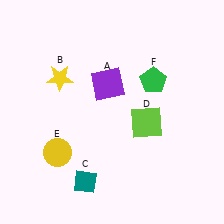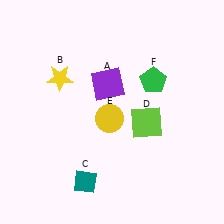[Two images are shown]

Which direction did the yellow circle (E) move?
The yellow circle (E) moved right.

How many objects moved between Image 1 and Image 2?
1 object moved between the two images.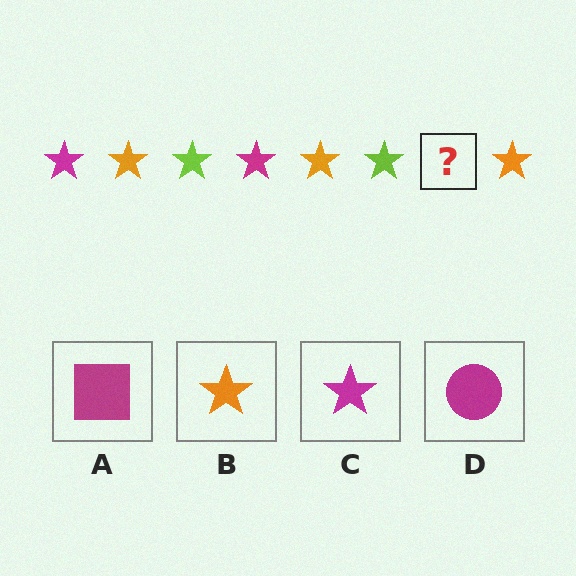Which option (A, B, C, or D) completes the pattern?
C.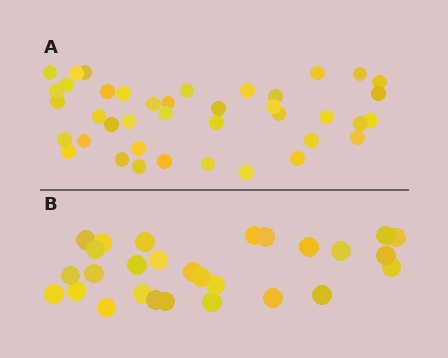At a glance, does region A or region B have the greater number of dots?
Region A (the top region) has more dots.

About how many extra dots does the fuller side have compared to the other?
Region A has roughly 12 or so more dots than region B.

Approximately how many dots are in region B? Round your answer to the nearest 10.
About 30 dots. (The exact count is 28, which rounds to 30.)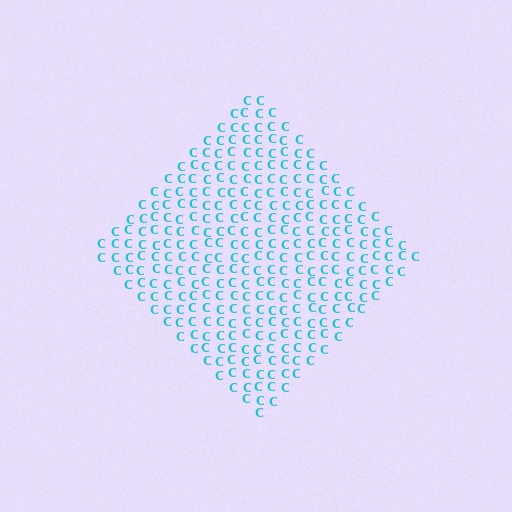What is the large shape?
The large shape is a diamond.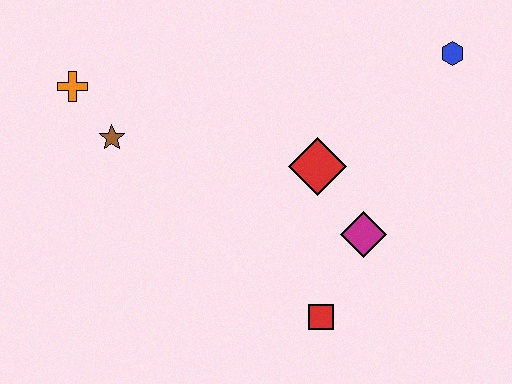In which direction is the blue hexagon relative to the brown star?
The blue hexagon is to the right of the brown star.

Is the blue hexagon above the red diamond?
Yes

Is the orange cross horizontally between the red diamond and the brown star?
No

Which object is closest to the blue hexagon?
The red diamond is closest to the blue hexagon.